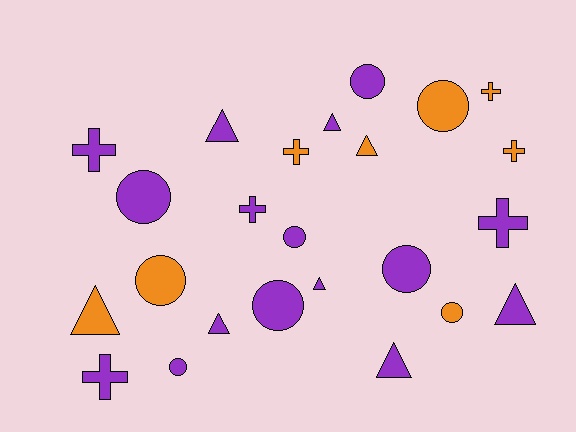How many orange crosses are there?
There are 3 orange crosses.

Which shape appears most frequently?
Circle, with 9 objects.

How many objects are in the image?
There are 24 objects.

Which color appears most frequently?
Purple, with 16 objects.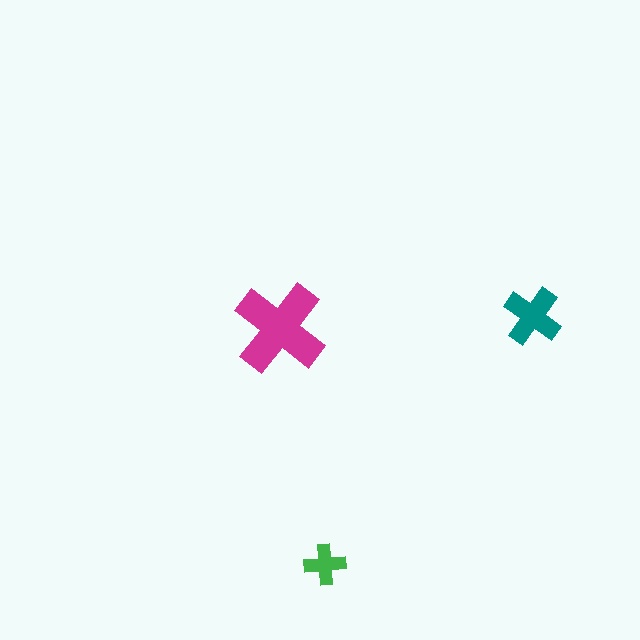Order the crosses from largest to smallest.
the magenta one, the teal one, the green one.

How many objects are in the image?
There are 3 objects in the image.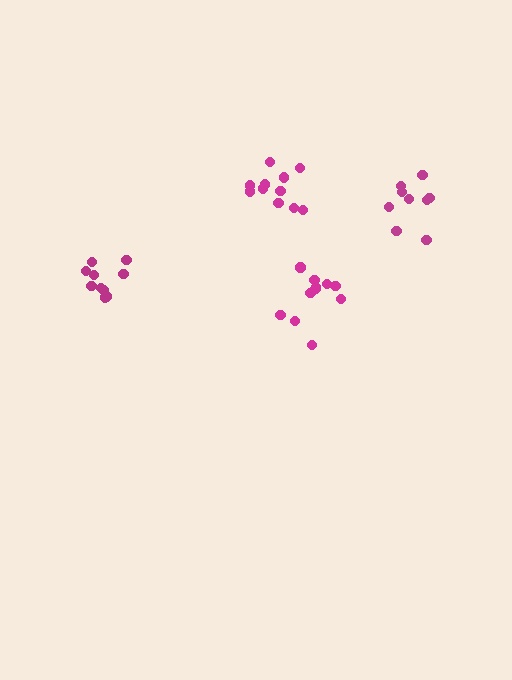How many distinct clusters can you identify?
There are 4 distinct clusters.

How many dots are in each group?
Group 1: 9 dots, Group 2: 10 dots, Group 3: 11 dots, Group 4: 11 dots (41 total).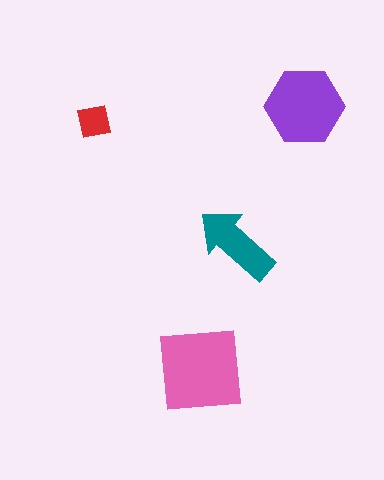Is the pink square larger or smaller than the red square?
Larger.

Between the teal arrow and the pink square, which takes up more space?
The pink square.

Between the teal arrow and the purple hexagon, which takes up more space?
The purple hexagon.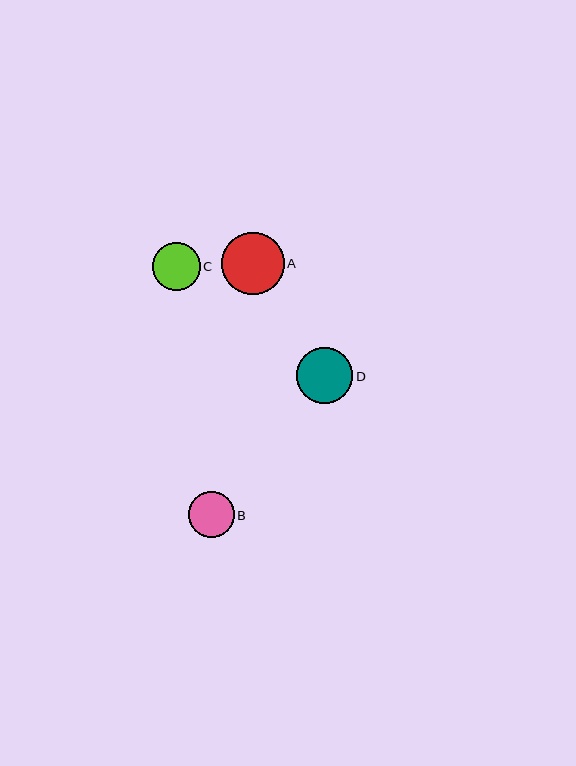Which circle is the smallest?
Circle B is the smallest with a size of approximately 46 pixels.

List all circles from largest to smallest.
From largest to smallest: A, D, C, B.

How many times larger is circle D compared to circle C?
Circle D is approximately 1.2 times the size of circle C.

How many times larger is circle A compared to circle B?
Circle A is approximately 1.4 times the size of circle B.